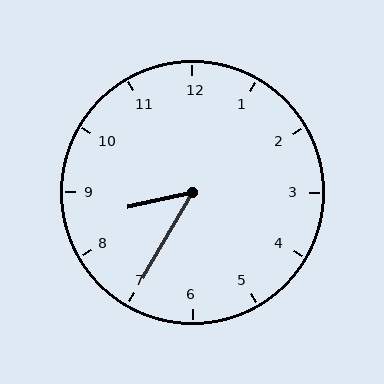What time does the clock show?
8:35.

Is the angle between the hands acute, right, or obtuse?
It is acute.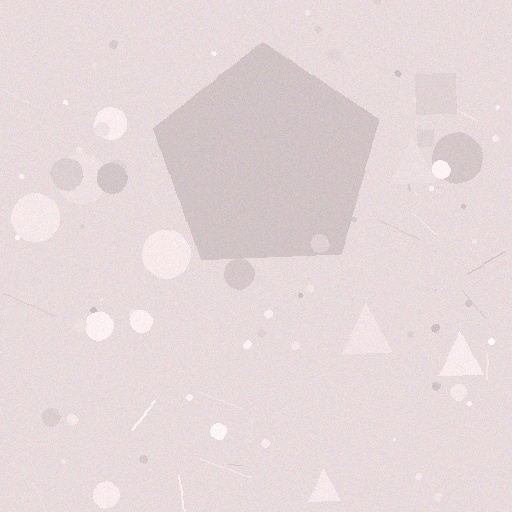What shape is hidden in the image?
A pentagon is hidden in the image.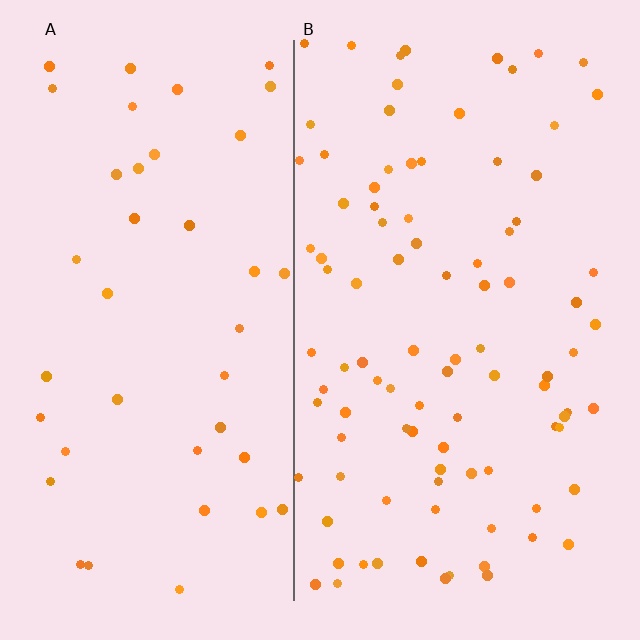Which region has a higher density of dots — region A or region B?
B (the right).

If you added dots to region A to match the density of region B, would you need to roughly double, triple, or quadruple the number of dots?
Approximately double.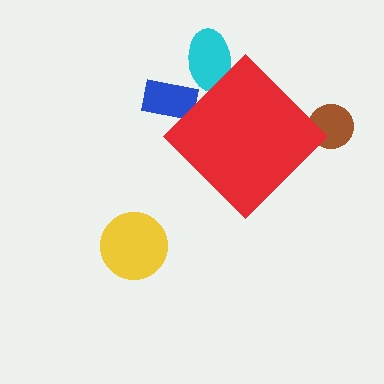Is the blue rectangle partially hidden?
Yes, the blue rectangle is partially hidden behind the red diamond.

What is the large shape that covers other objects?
A red diamond.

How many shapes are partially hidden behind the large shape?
3 shapes are partially hidden.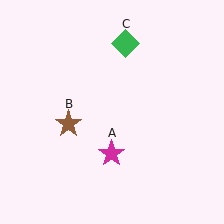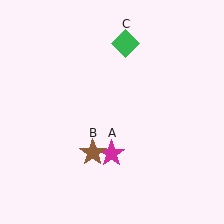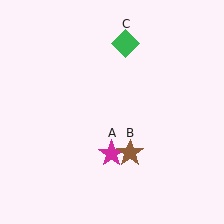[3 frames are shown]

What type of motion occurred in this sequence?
The brown star (object B) rotated counterclockwise around the center of the scene.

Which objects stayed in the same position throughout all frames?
Magenta star (object A) and green diamond (object C) remained stationary.